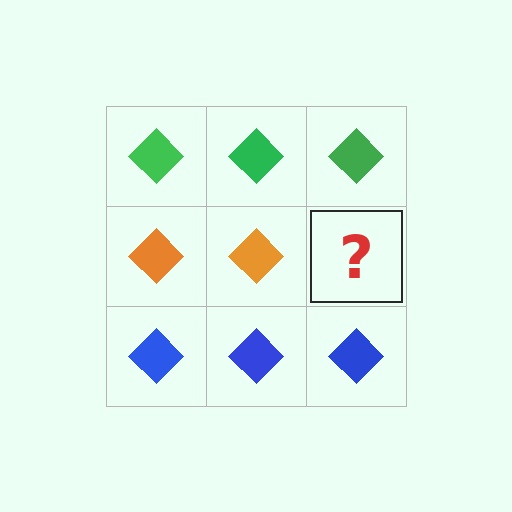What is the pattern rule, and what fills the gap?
The rule is that each row has a consistent color. The gap should be filled with an orange diamond.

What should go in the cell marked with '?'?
The missing cell should contain an orange diamond.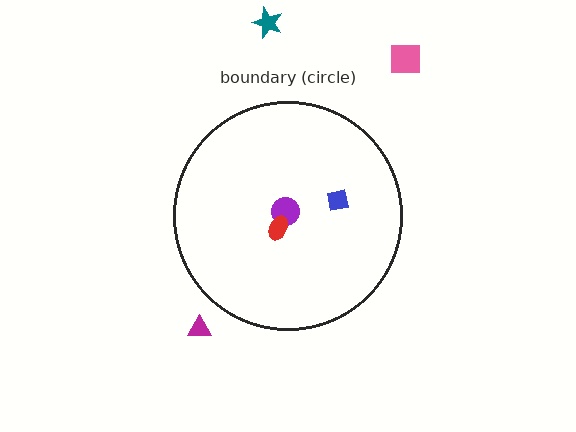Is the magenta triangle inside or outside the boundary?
Outside.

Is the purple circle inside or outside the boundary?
Inside.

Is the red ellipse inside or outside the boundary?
Inside.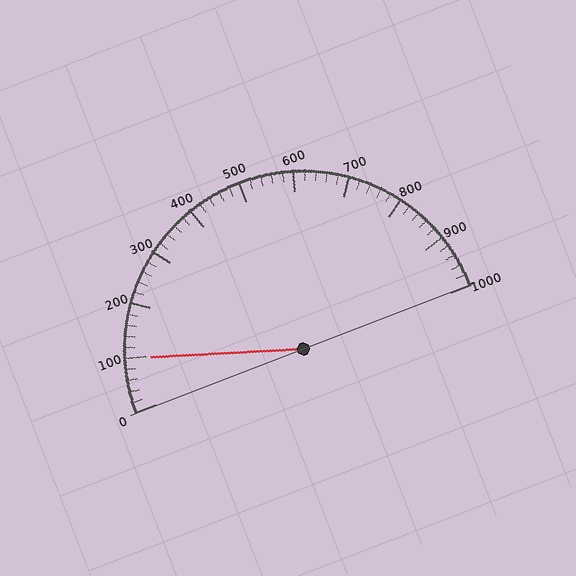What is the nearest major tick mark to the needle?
The nearest major tick mark is 100.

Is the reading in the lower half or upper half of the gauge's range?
The reading is in the lower half of the range (0 to 1000).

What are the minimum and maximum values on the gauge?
The gauge ranges from 0 to 1000.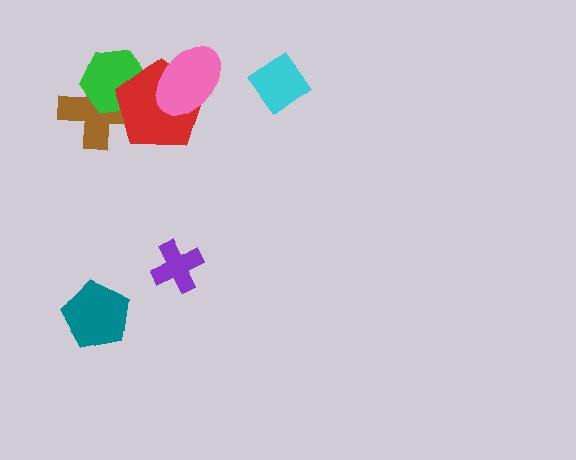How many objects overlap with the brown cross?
2 objects overlap with the brown cross.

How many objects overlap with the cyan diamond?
0 objects overlap with the cyan diamond.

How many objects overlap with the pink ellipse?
1 object overlaps with the pink ellipse.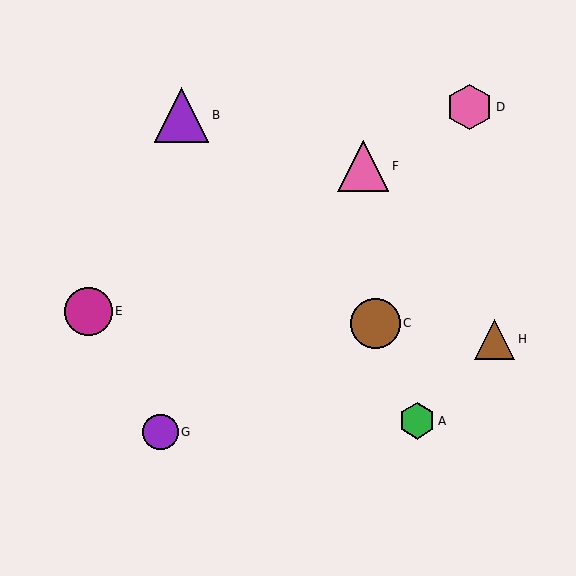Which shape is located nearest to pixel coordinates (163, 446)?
The purple circle (labeled G) at (160, 432) is nearest to that location.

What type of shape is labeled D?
Shape D is a pink hexagon.